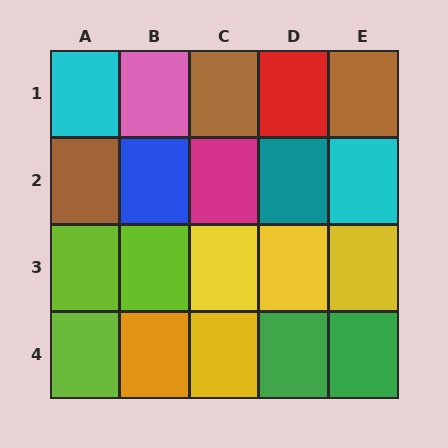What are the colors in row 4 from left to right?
Lime, orange, yellow, green, green.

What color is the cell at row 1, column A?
Cyan.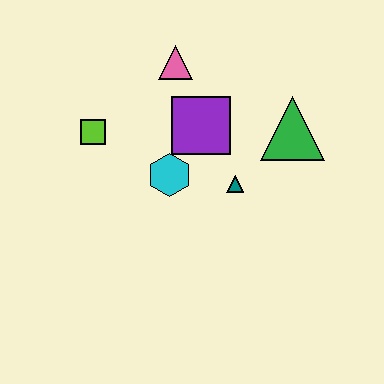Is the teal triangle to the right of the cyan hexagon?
Yes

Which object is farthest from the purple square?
The lime square is farthest from the purple square.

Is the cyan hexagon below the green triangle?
Yes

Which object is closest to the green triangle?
The teal triangle is closest to the green triangle.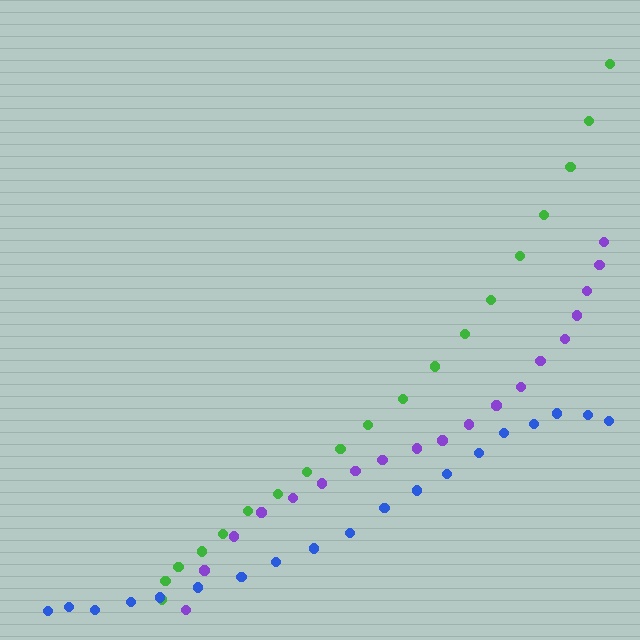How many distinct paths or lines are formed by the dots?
There are 3 distinct paths.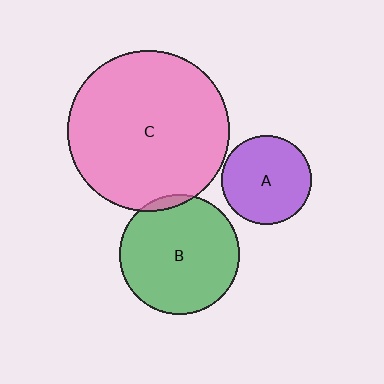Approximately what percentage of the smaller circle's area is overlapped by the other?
Approximately 5%.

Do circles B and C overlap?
Yes.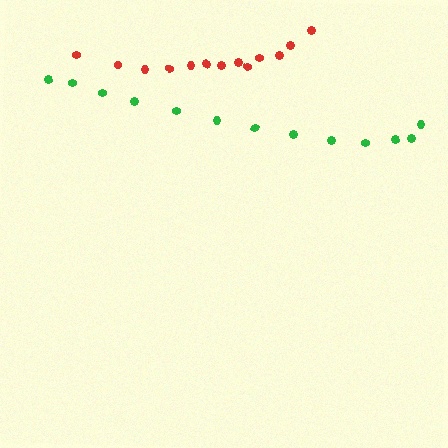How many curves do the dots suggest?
There are 2 distinct paths.